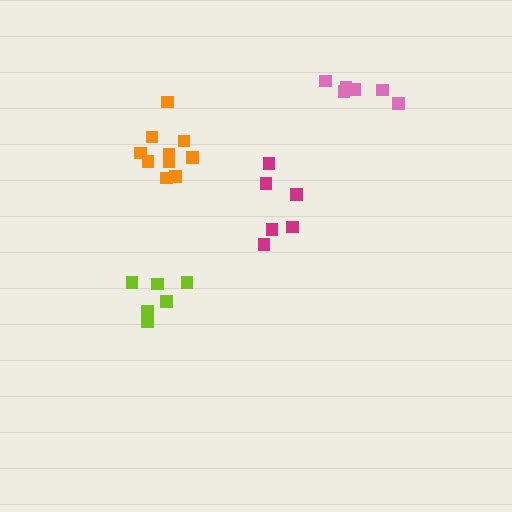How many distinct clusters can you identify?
There are 4 distinct clusters.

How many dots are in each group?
Group 1: 10 dots, Group 2: 6 dots, Group 3: 6 dots, Group 4: 6 dots (28 total).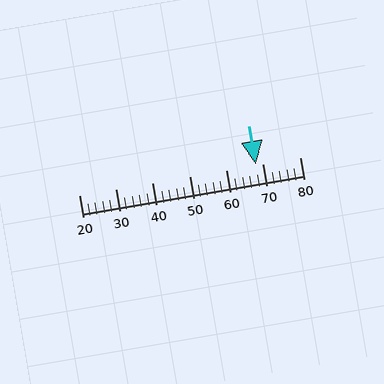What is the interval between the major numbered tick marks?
The major tick marks are spaced 10 units apart.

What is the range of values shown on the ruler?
The ruler shows values from 20 to 80.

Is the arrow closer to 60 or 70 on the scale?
The arrow is closer to 70.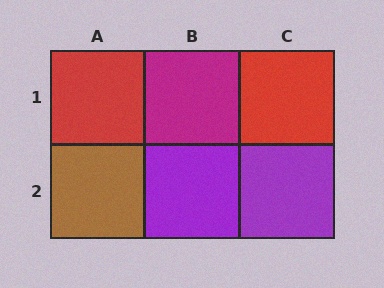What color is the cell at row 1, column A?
Red.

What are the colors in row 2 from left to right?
Brown, purple, purple.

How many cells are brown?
1 cell is brown.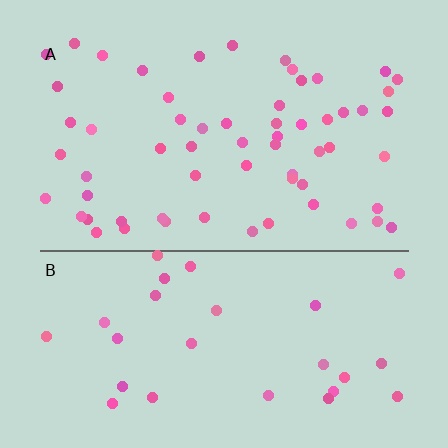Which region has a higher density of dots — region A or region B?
A (the top).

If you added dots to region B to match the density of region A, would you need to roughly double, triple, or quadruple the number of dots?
Approximately double.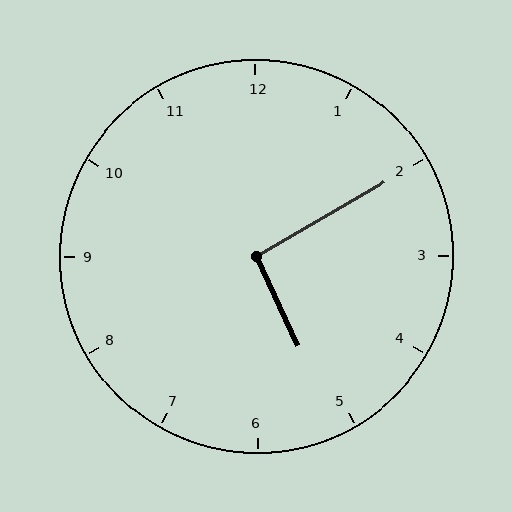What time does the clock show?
5:10.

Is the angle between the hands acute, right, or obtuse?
It is right.